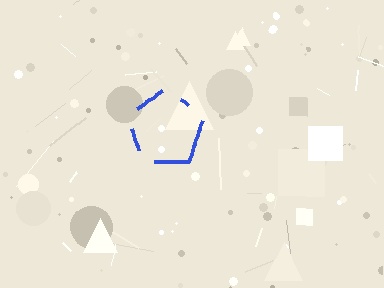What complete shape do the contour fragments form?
The contour fragments form a pentagon.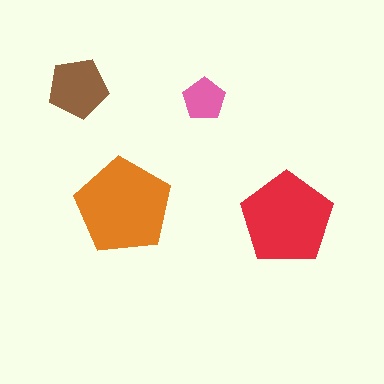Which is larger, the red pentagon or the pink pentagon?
The red one.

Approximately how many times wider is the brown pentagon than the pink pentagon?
About 1.5 times wider.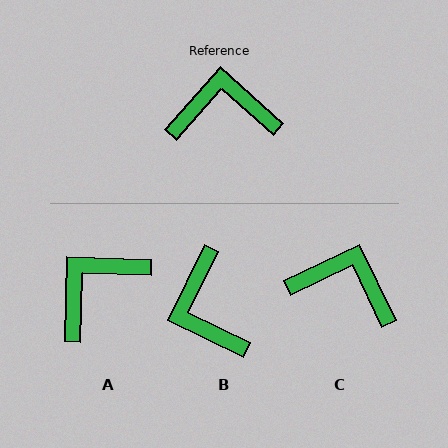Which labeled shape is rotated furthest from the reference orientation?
B, about 106 degrees away.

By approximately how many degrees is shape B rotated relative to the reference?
Approximately 106 degrees counter-clockwise.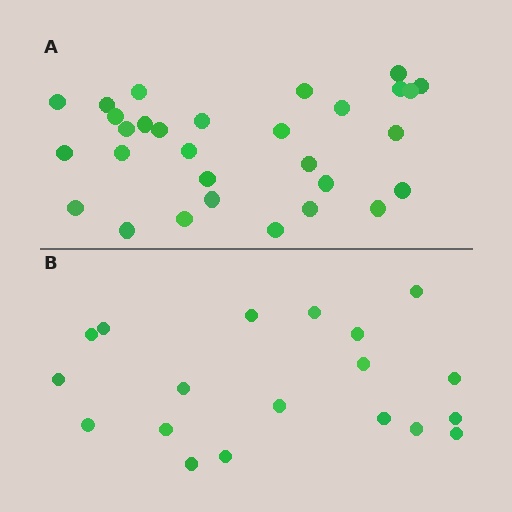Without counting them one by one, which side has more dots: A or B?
Region A (the top region) has more dots.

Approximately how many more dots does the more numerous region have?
Region A has roughly 12 or so more dots than region B.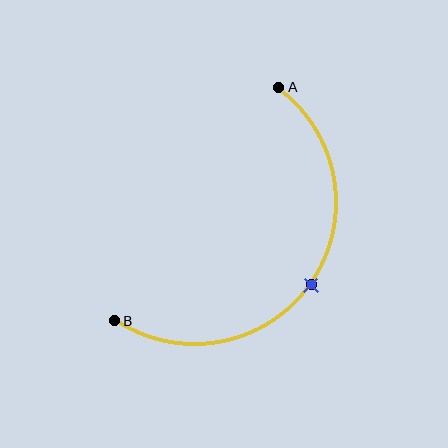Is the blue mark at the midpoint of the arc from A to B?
Yes. The blue mark lies on the arc at equal arc-length from both A and B — it is the arc midpoint.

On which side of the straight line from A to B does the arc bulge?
The arc bulges below and to the right of the straight line connecting A and B.